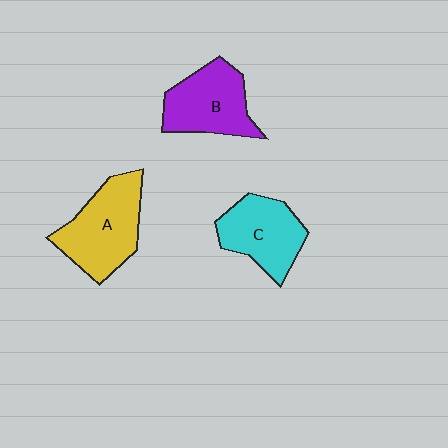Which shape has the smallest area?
Shape C (cyan).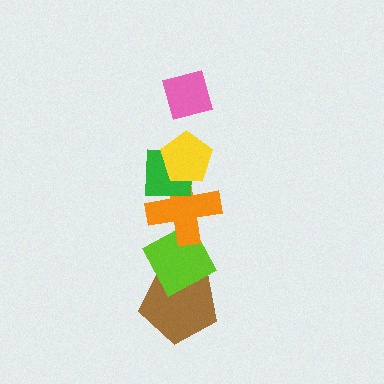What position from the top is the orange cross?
The orange cross is 4th from the top.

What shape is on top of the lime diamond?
The orange cross is on top of the lime diamond.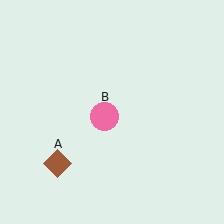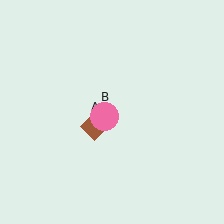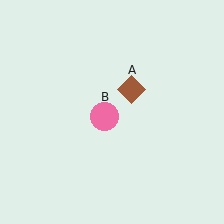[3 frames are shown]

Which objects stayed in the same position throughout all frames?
Pink circle (object B) remained stationary.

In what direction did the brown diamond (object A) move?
The brown diamond (object A) moved up and to the right.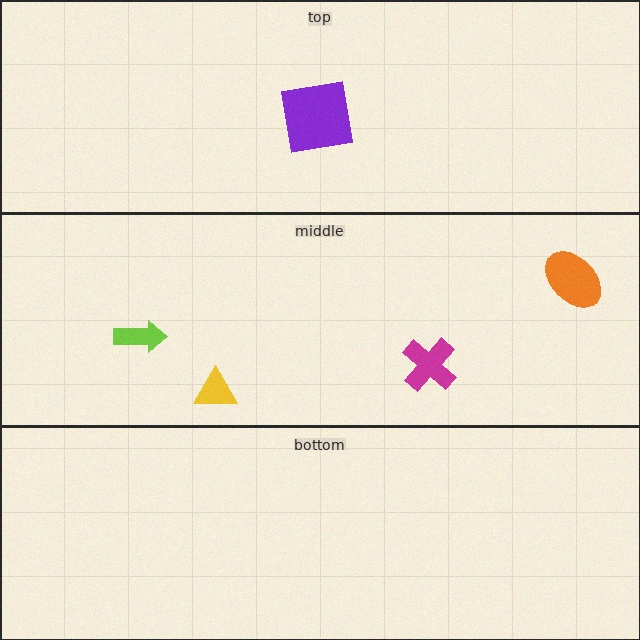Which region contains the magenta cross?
The middle region.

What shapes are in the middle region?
The lime arrow, the magenta cross, the orange ellipse, the yellow triangle.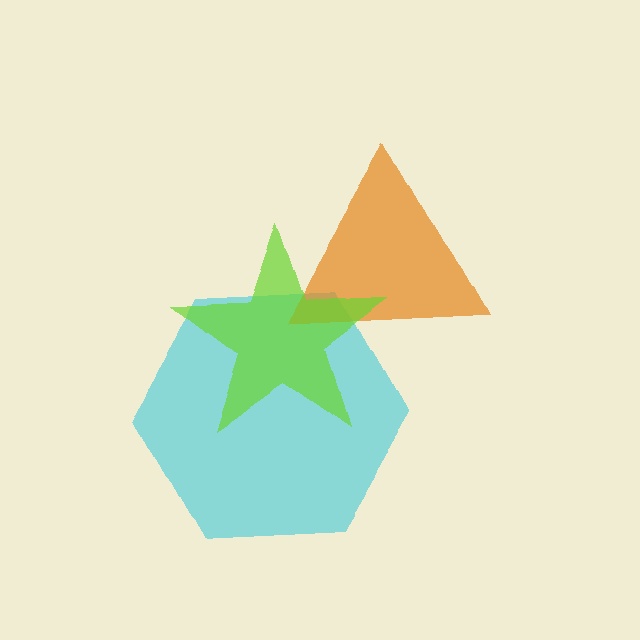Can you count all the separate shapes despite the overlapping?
Yes, there are 3 separate shapes.